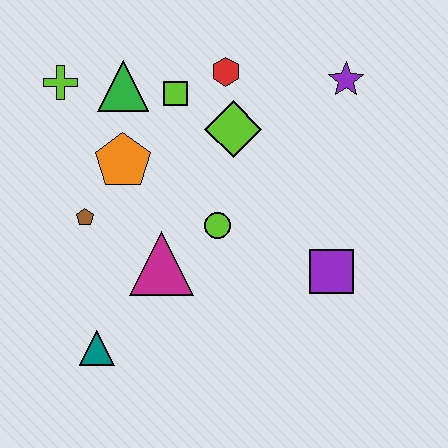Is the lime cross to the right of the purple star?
No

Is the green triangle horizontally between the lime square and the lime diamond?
No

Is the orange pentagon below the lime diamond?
Yes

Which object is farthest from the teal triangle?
The purple star is farthest from the teal triangle.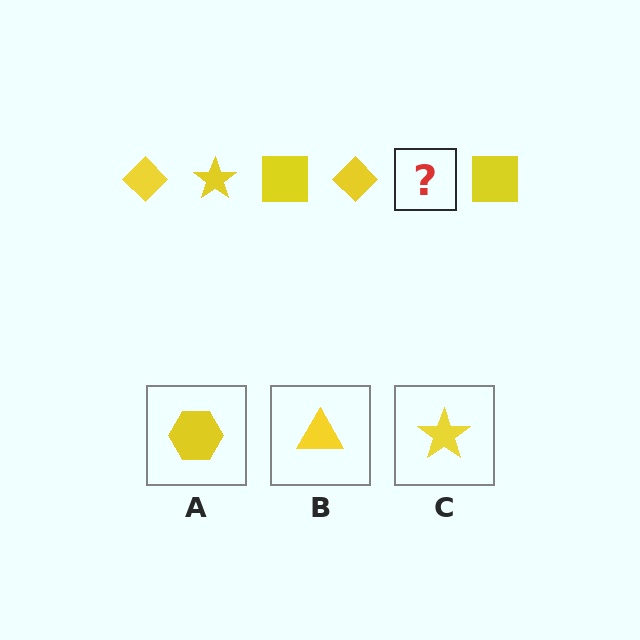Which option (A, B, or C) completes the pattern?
C.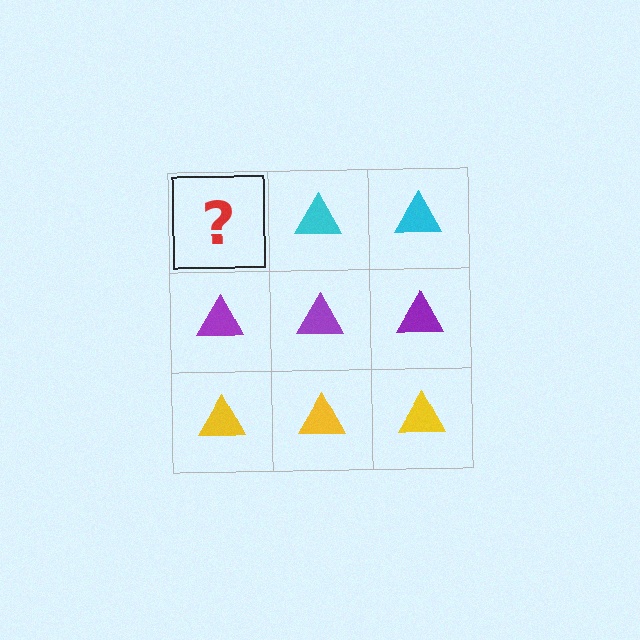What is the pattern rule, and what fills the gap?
The rule is that each row has a consistent color. The gap should be filled with a cyan triangle.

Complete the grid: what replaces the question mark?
The question mark should be replaced with a cyan triangle.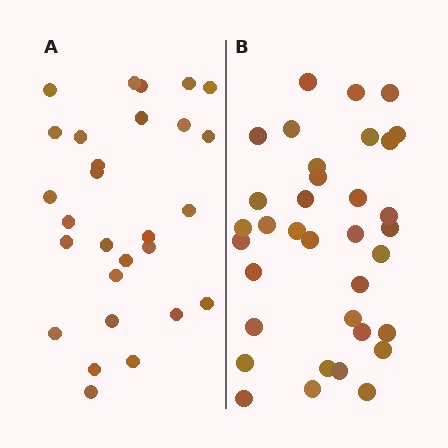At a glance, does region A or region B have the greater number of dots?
Region B (the right region) has more dots.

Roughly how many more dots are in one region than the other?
Region B has roughly 8 or so more dots than region A.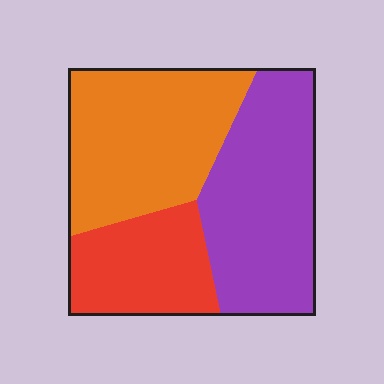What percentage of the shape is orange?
Orange takes up between a quarter and a half of the shape.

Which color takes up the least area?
Red, at roughly 25%.